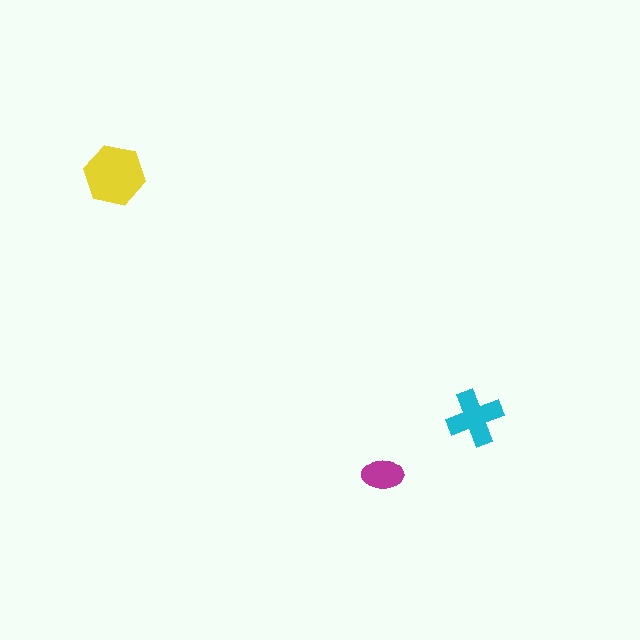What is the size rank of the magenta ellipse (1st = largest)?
3rd.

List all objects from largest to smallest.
The yellow hexagon, the cyan cross, the magenta ellipse.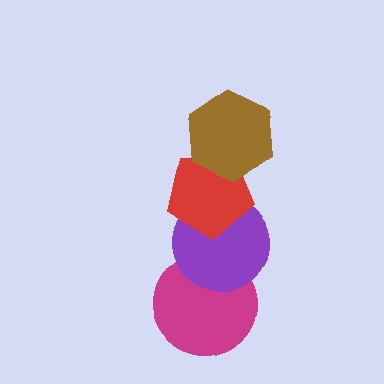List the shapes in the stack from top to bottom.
From top to bottom: the brown hexagon, the red pentagon, the purple circle, the magenta circle.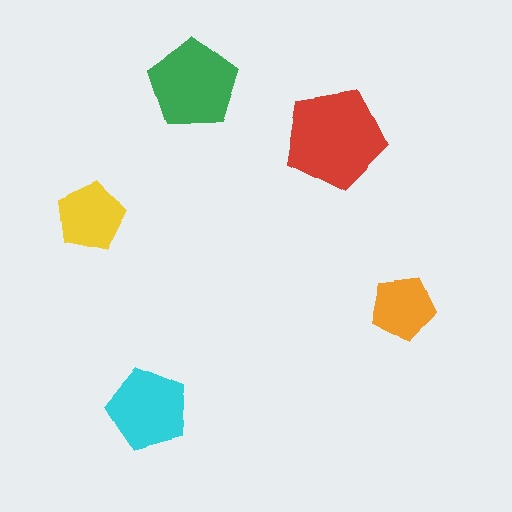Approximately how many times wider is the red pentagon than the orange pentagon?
About 1.5 times wider.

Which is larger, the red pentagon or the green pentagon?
The red one.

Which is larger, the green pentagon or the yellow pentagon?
The green one.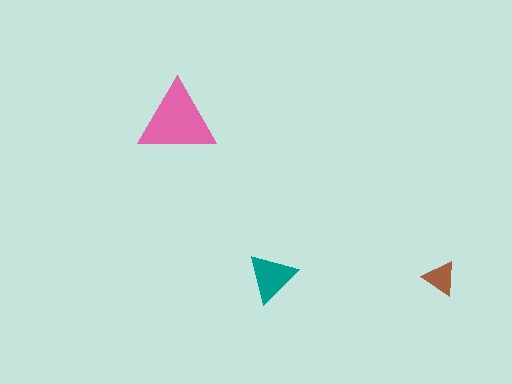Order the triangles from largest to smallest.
the pink one, the teal one, the brown one.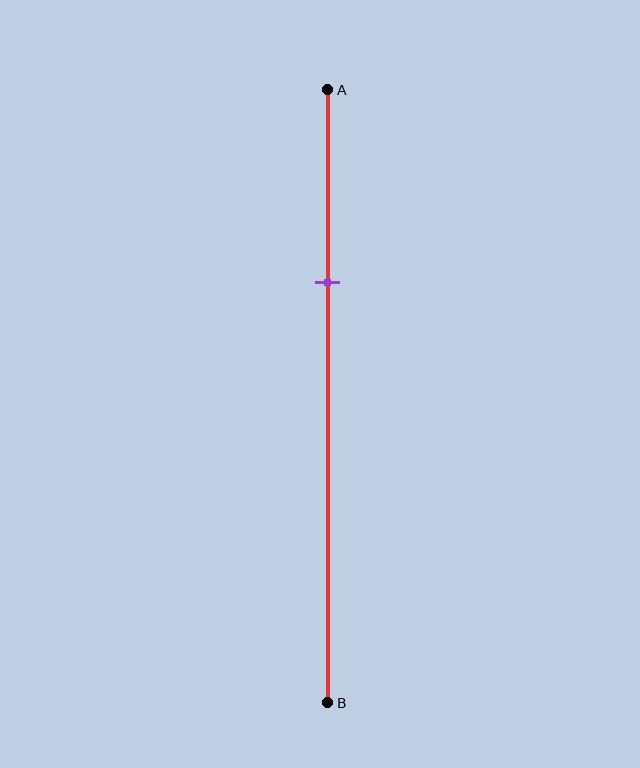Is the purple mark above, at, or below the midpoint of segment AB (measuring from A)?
The purple mark is above the midpoint of segment AB.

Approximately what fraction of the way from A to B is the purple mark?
The purple mark is approximately 30% of the way from A to B.